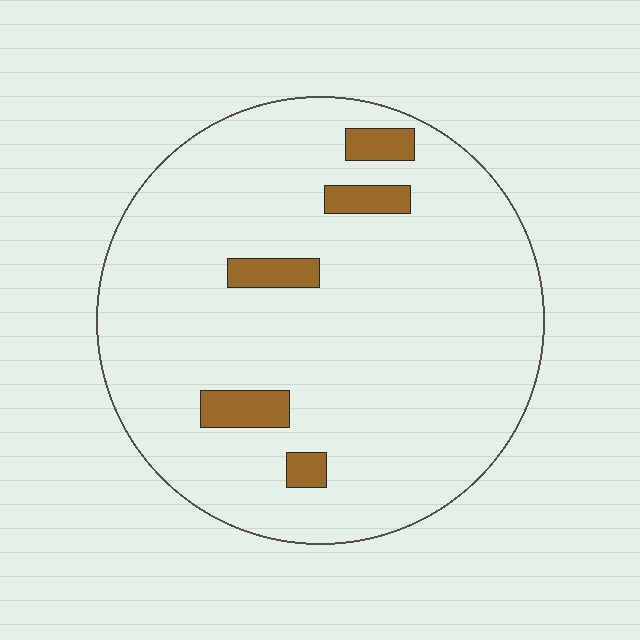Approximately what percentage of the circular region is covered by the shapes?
Approximately 10%.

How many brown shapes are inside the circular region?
5.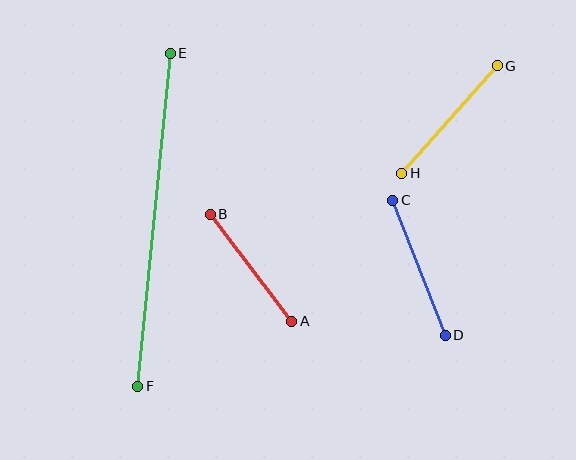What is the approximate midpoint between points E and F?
The midpoint is at approximately (154, 220) pixels.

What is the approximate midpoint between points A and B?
The midpoint is at approximately (251, 268) pixels.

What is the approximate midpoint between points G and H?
The midpoint is at approximately (449, 119) pixels.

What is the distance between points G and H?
The distance is approximately 144 pixels.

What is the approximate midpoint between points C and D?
The midpoint is at approximately (419, 268) pixels.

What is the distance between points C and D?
The distance is approximately 145 pixels.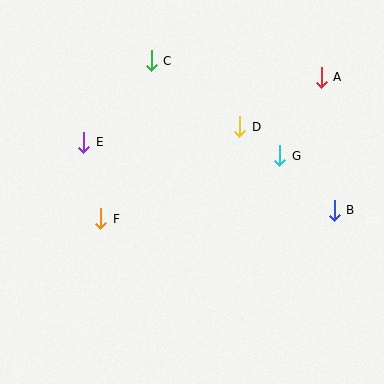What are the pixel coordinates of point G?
Point G is at (280, 156).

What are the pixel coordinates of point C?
Point C is at (151, 61).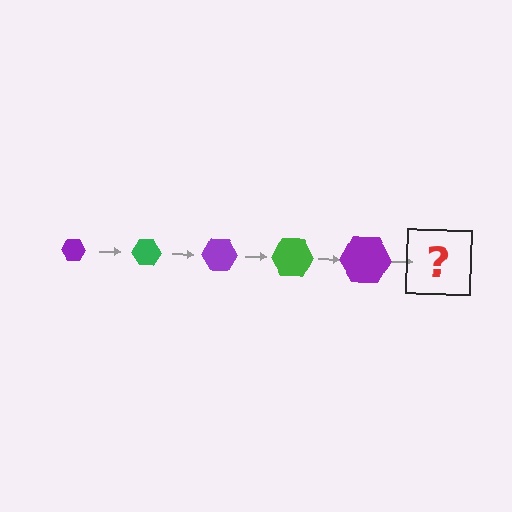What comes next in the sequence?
The next element should be a green hexagon, larger than the previous one.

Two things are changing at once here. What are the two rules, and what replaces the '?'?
The two rules are that the hexagon grows larger each step and the color cycles through purple and green. The '?' should be a green hexagon, larger than the previous one.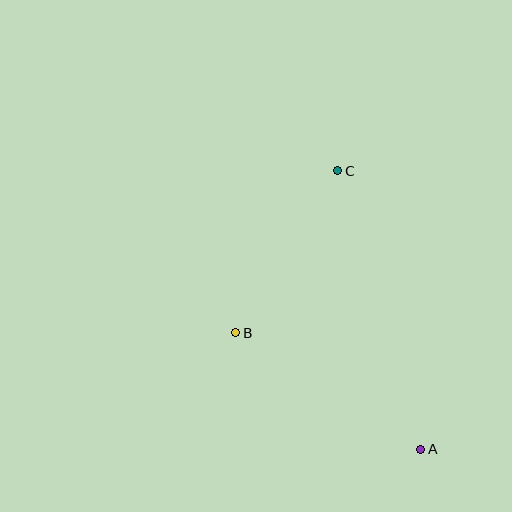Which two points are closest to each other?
Points B and C are closest to each other.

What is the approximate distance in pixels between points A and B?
The distance between A and B is approximately 219 pixels.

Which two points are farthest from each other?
Points A and C are farthest from each other.